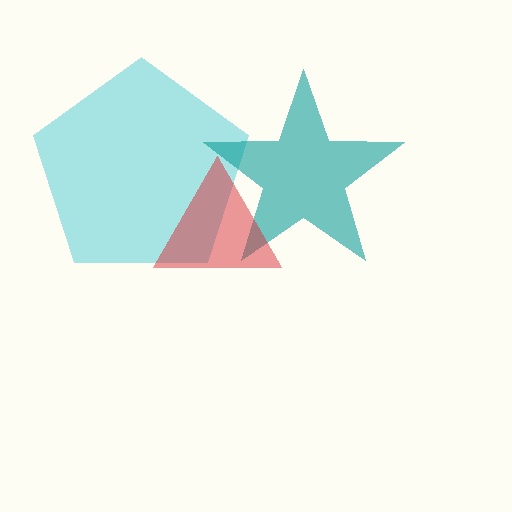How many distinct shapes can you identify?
There are 3 distinct shapes: a cyan pentagon, a teal star, a red triangle.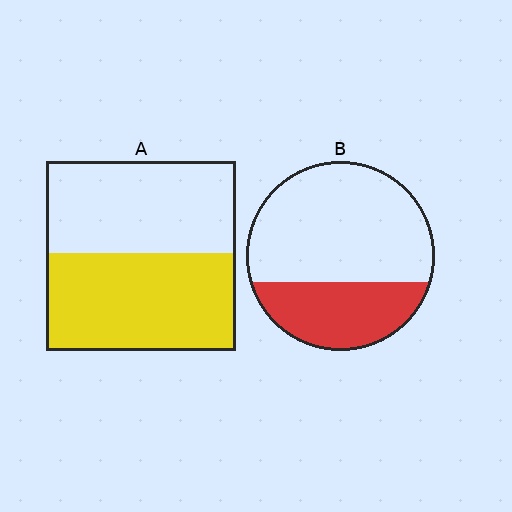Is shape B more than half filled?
No.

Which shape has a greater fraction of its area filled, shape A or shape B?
Shape A.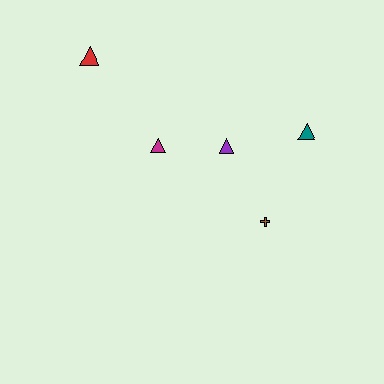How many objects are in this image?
There are 5 objects.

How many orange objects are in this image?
There are no orange objects.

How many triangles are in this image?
There are 4 triangles.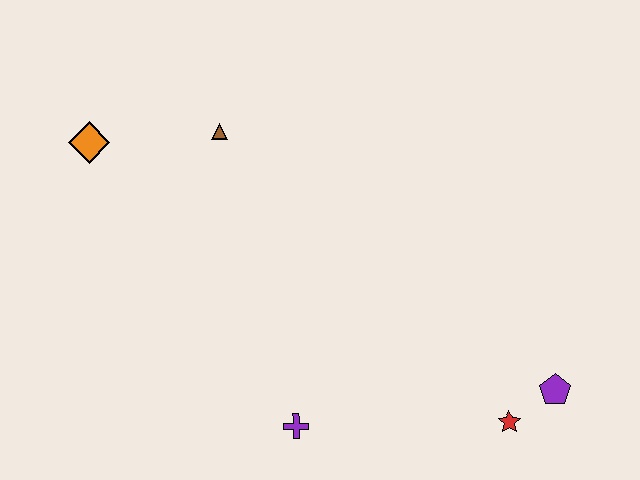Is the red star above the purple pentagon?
No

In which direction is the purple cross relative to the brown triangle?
The purple cross is below the brown triangle.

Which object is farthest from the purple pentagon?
The orange diamond is farthest from the purple pentagon.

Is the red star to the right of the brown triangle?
Yes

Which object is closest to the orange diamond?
The brown triangle is closest to the orange diamond.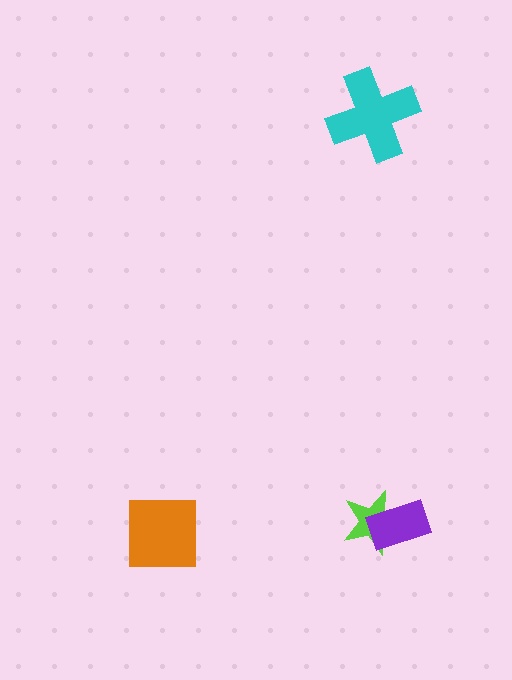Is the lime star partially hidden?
Yes, it is partially covered by another shape.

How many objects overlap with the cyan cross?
0 objects overlap with the cyan cross.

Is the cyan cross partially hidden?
No, no other shape covers it.